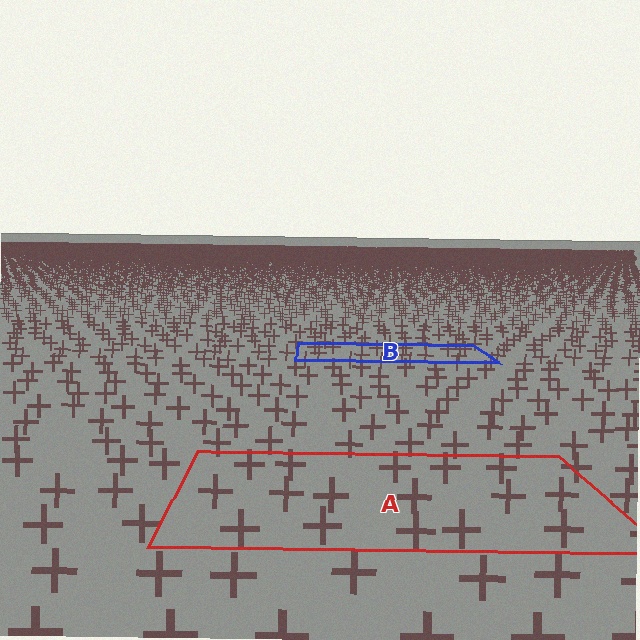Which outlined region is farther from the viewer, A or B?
Region B is farther from the viewer — the texture elements inside it appear smaller and more densely packed.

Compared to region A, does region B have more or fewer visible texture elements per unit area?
Region B has more texture elements per unit area — they are packed more densely because it is farther away.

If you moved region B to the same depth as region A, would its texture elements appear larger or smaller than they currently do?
They would appear larger. At a closer depth, the same texture elements are projected at a bigger on-screen size.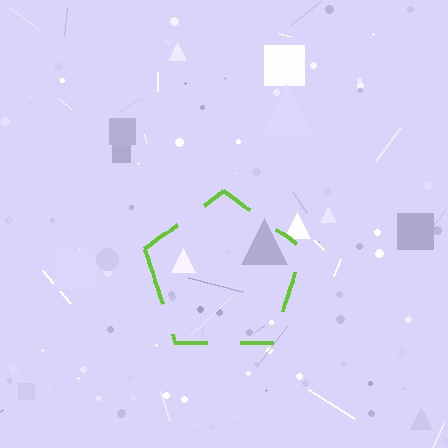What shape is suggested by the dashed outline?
The dashed outline suggests a pentagon.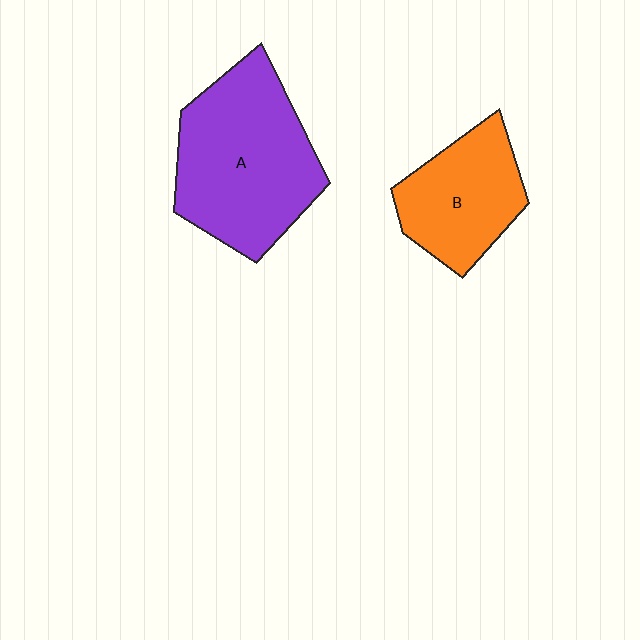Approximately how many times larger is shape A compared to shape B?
Approximately 1.6 times.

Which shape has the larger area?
Shape A (purple).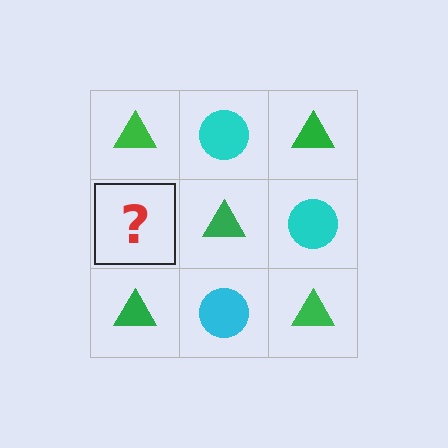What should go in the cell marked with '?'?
The missing cell should contain a cyan circle.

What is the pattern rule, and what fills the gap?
The rule is that it alternates green triangle and cyan circle in a checkerboard pattern. The gap should be filled with a cyan circle.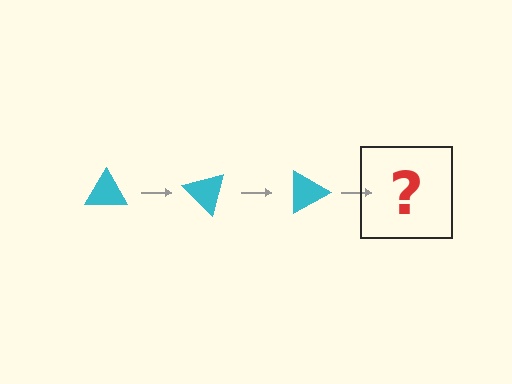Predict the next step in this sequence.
The next step is a cyan triangle rotated 135 degrees.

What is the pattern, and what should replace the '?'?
The pattern is that the triangle rotates 45 degrees each step. The '?' should be a cyan triangle rotated 135 degrees.